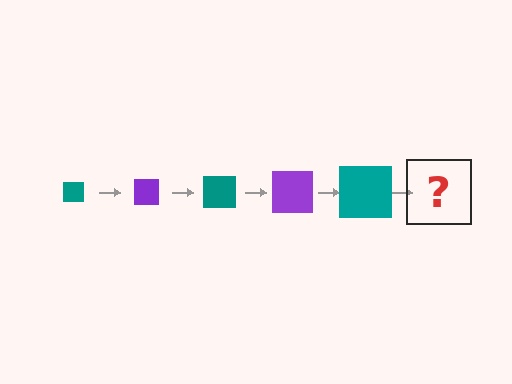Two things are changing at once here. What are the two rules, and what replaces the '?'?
The two rules are that the square grows larger each step and the color cycles through teal and purple. The '?' should be a purple square, larger than the previous one.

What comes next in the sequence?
The next element should be a purple square, larger than the previous one.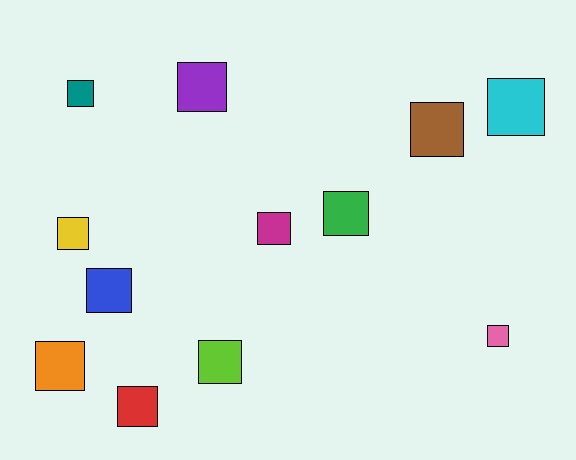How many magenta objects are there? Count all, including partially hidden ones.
There is 1 magenta object.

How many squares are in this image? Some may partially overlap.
There are 12 squares.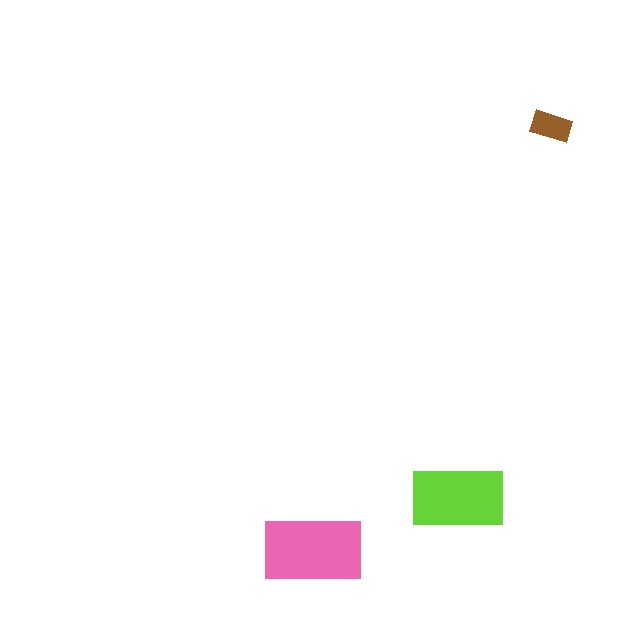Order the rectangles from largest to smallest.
the pink one, the lime one, the brown one.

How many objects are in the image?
There are 3 objects in the image.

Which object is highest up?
The brown rectangle is topmost.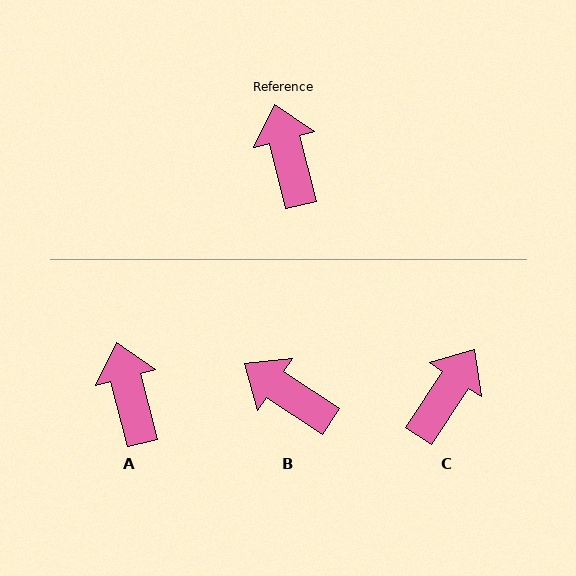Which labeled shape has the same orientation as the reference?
A.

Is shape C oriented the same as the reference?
No, it is off by about 48 degrees.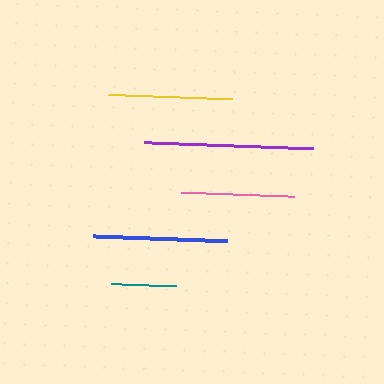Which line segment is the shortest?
The teal line is the shortest at approximately 65 pixels.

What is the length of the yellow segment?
The yellow segment is approximately 124 pixels long.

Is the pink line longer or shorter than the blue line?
The blue line is longer than the pink line.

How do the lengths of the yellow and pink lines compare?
The yellow and pink lines are approximately the same length.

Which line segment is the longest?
The purple line is the longest at approximately 169 pixels.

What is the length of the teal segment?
The teal segment is approximately 65 pixels long.